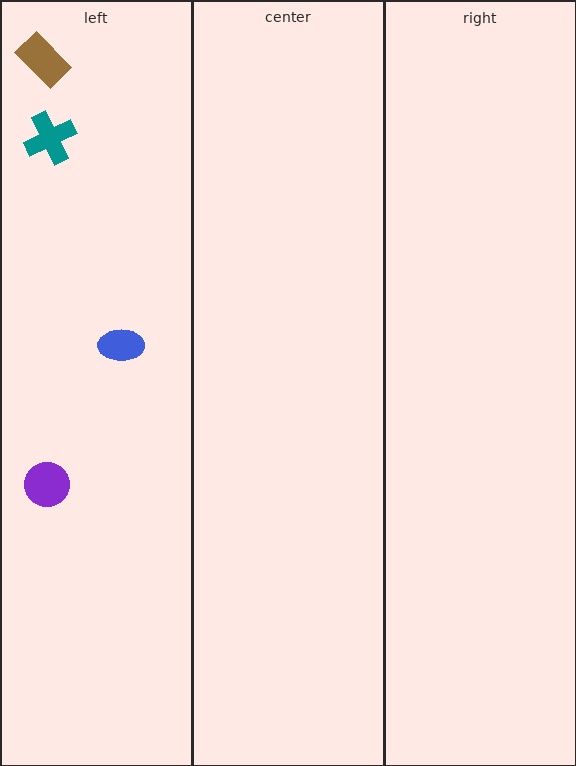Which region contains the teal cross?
The left region.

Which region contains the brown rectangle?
The left region.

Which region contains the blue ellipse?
The left region.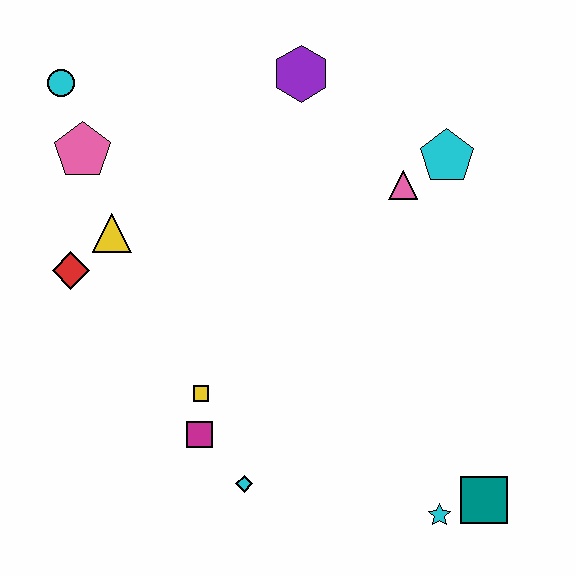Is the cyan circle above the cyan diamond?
Yes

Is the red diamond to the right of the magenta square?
No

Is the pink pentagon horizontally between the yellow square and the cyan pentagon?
No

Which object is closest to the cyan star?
The teal square is closest to the cyan star.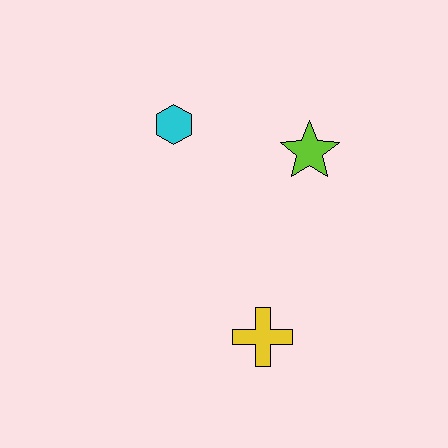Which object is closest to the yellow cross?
The lime star is closest to the yellow cross.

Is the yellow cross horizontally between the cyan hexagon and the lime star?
Yes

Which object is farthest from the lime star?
The yellow cross is farthest from the lime star.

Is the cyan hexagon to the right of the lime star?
No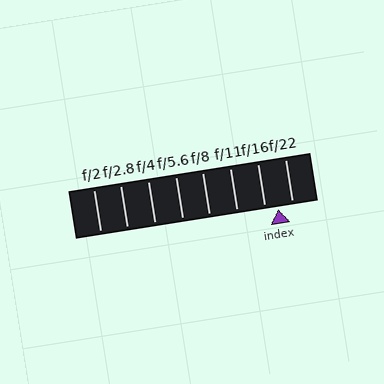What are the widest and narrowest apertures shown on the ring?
The widest aperture shown is f/2 and the narrowest is f/22.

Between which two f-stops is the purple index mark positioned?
The index mark is between f/16 and f/22.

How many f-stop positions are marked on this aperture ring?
There are 8 f-stop positions marked.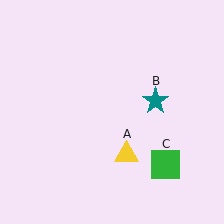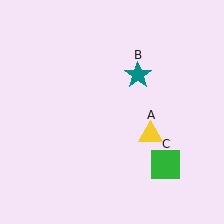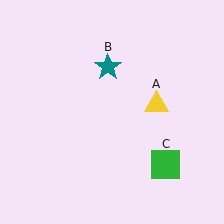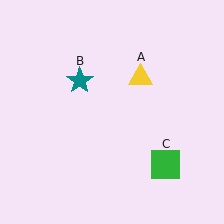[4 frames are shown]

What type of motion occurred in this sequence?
The yellow triangle (object A), teal star (object B) rotated counterclockwise around the center of the scene.